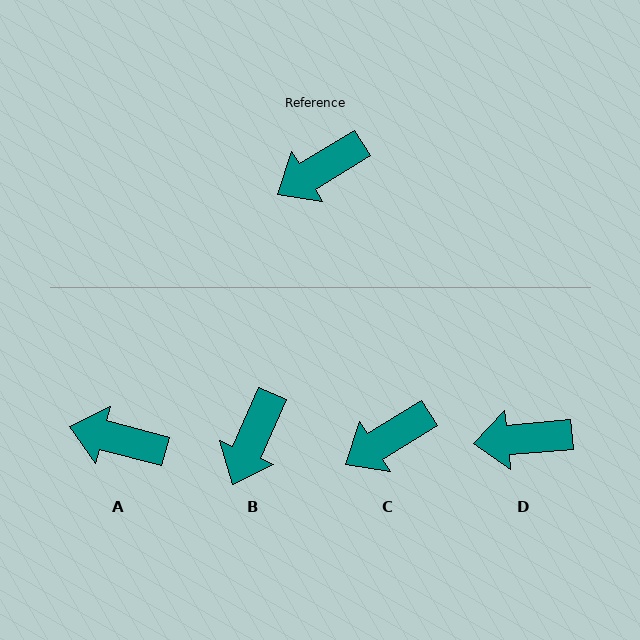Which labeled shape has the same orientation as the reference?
C.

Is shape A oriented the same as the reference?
No, it is off by about 46 degrees.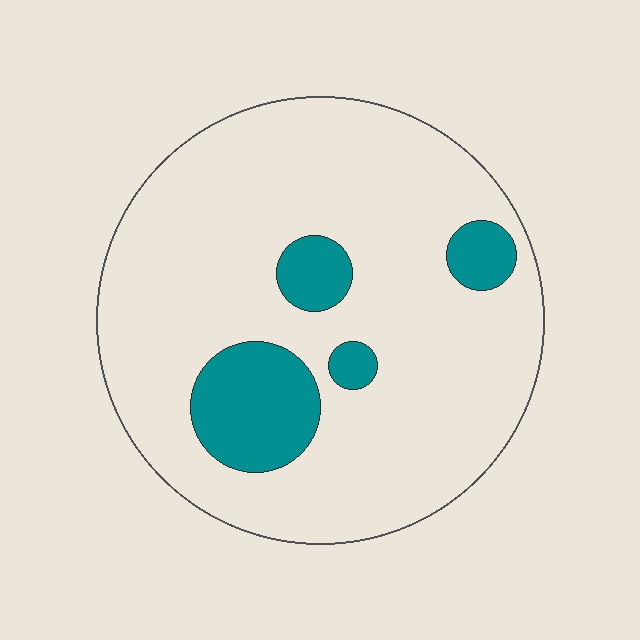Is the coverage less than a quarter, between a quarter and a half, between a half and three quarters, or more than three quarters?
Less than a quarter.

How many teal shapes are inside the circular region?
4.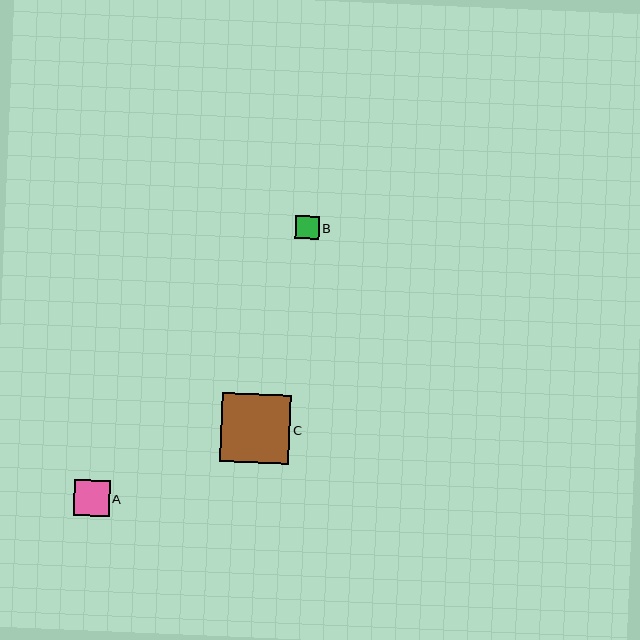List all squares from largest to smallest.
From largest to smallest: C, A, B.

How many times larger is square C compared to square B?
Square C is approximately 3.0 times the size of square B.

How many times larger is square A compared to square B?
Square A is approximately 1.5 times the size of square B.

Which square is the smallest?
Square B is the smallest with a size of approximately 23 pixels.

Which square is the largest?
Square C is the largest with a size of approximately 69 pixels.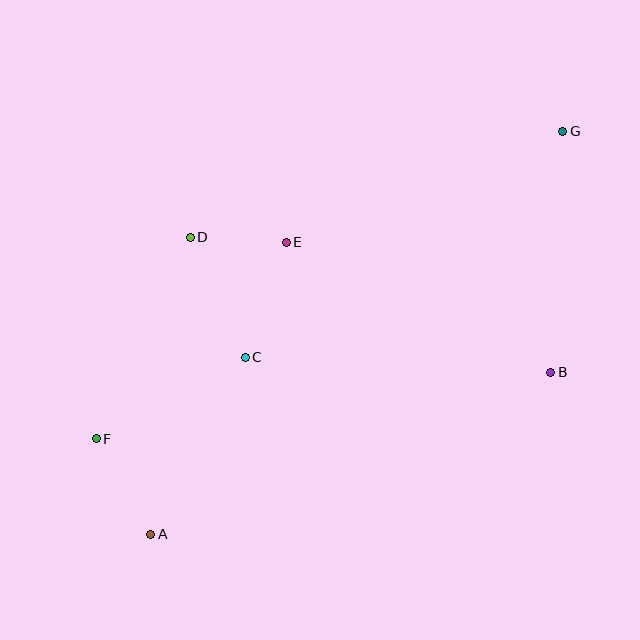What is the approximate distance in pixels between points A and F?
The distance between A and F is approximately 110 pixels.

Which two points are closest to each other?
Points D and E are closest to each other.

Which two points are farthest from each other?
Points A and G are farthest from each other.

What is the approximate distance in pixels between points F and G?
The distance between F and G is approximately 559 pixels.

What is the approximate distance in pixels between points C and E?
The distance between C and E is approximately 122 pixels.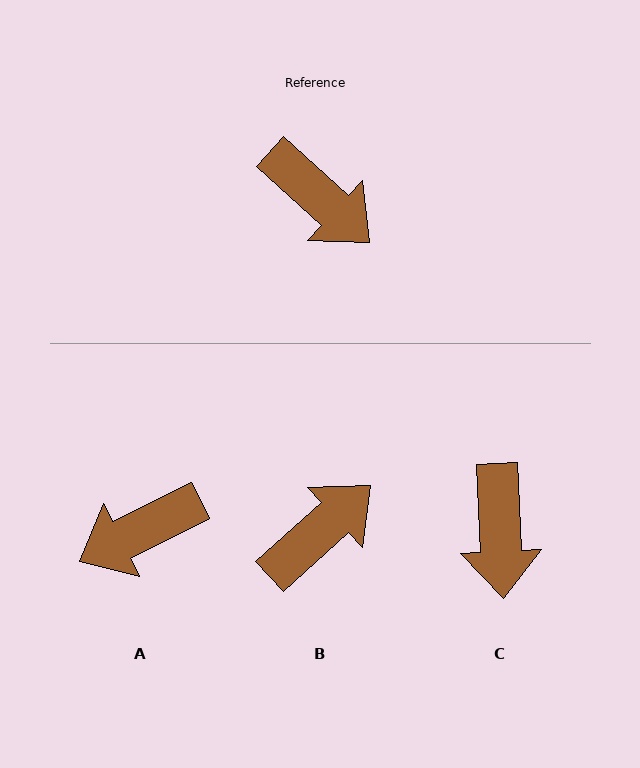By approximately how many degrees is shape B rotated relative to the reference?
Approximately 85 degrees counter-clockwise.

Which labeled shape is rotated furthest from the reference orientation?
A, about 111 degrees away.